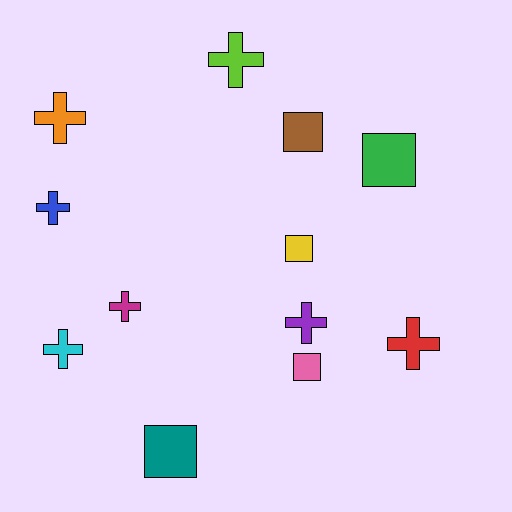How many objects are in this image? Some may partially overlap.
There are 12 objects.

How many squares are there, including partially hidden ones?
There are 5 squares.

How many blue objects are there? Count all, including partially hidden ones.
There is 1 blue object.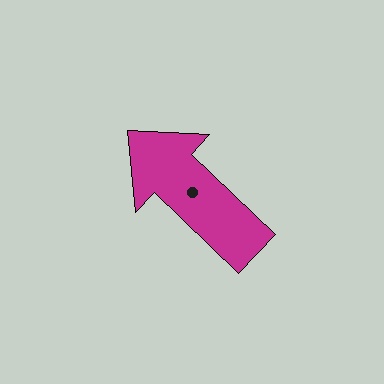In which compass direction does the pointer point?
Northwest.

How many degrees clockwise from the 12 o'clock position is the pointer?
Approximately 314 degrees.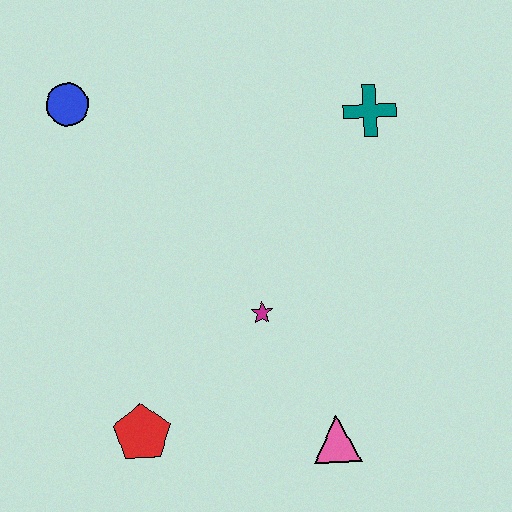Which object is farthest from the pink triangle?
The blue circle is farthest from the pink triangle.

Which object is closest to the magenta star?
The pink triangle is closest to the magenta star.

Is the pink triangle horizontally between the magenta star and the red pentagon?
No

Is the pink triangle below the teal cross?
Yes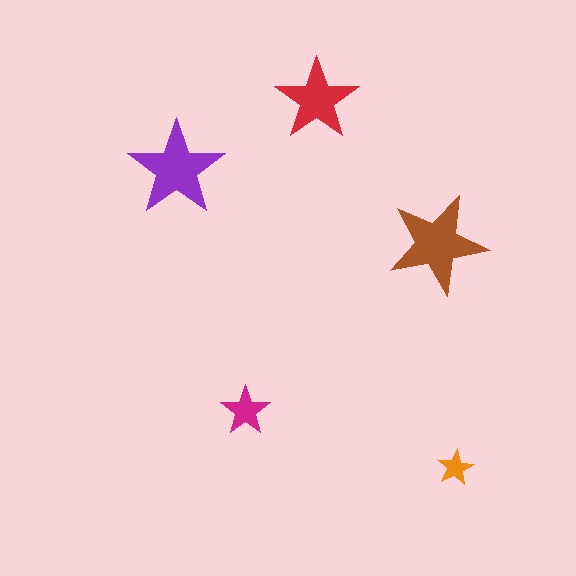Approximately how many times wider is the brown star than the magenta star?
About 2 times wider.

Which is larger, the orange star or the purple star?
The purple one.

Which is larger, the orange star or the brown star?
The brown one.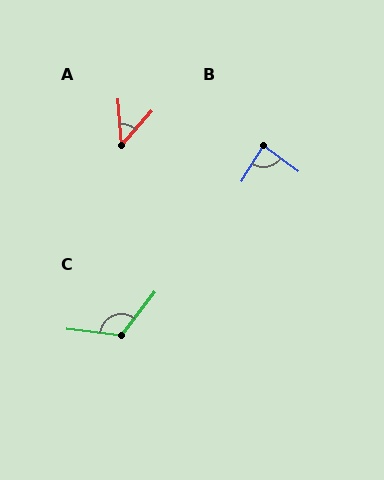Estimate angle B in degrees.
Approximately 85 degrees.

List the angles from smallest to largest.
A (46°), B (85°), C (121°).